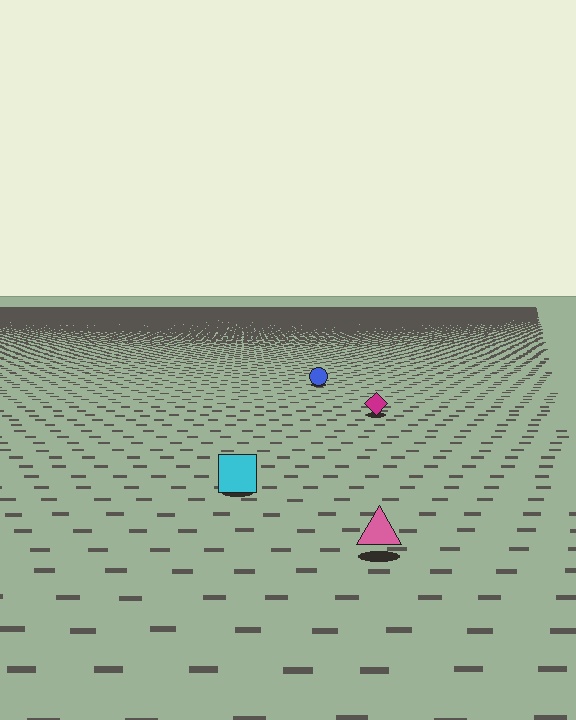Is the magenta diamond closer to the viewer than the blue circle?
Yes. The magenta diamond is closer — you can tell from the texture gradient: the ground texture is coarser near it.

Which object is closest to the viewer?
The pink triangle is closest. The texture marks near it are larger and more spread out.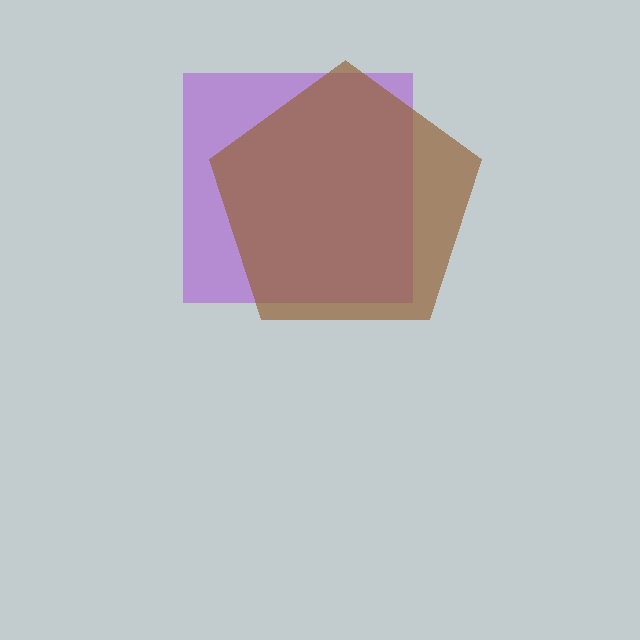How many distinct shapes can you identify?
There are 2 distinct shapes: a purple square, a brown pentagon.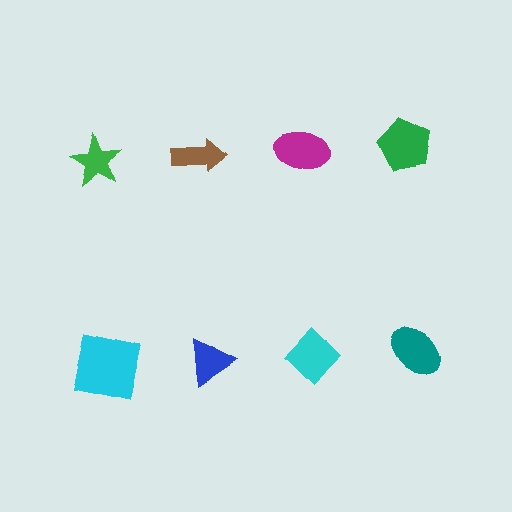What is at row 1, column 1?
A green star.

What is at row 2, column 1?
A cyan square.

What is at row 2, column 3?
A cyan diamond.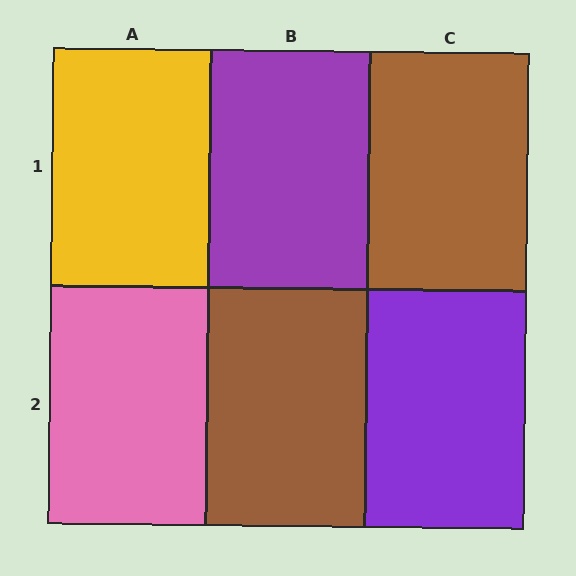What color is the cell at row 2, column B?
Brown.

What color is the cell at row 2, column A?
Pink.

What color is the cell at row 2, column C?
Purple.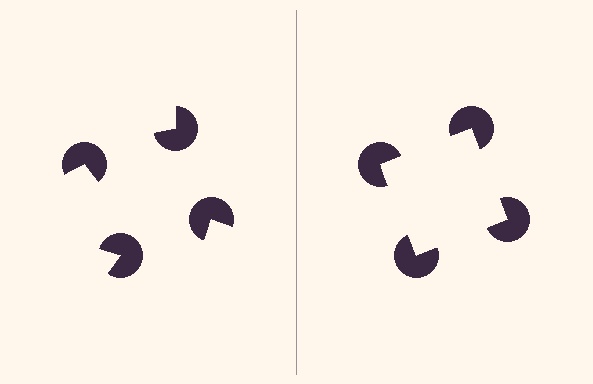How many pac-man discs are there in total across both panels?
8 — 4 on each side.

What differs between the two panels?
The pac-man discs are positioned identically on both sides; only the wedge orientations differ. On the right they align to a square; on the left they are misaligned.